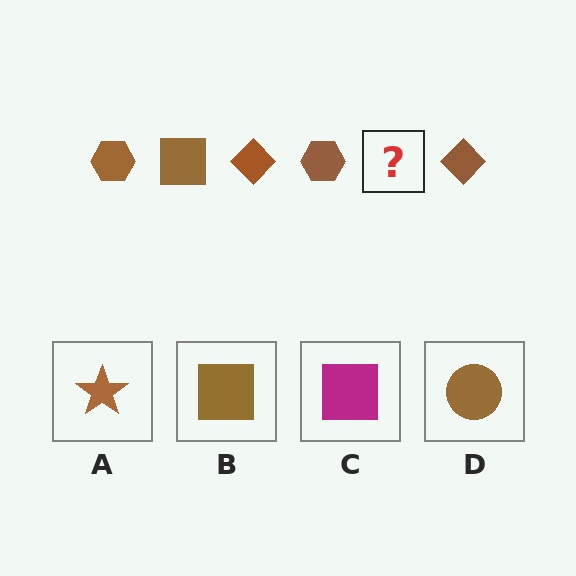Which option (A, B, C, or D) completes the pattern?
B.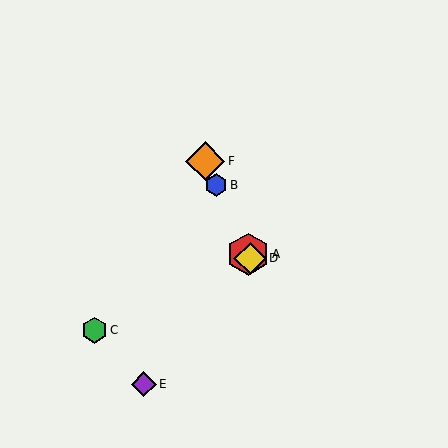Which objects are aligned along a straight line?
Objects A, B, D, F are aligned along a straight line.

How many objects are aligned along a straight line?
4 objects (A, B, D, F) are aligned along a straight line.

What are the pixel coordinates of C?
Object C is at (94, 330).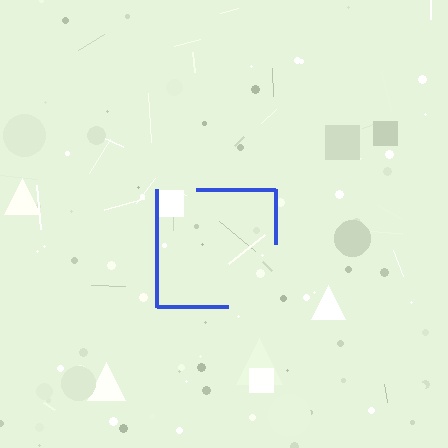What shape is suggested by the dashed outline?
The dashed outline suggests a square.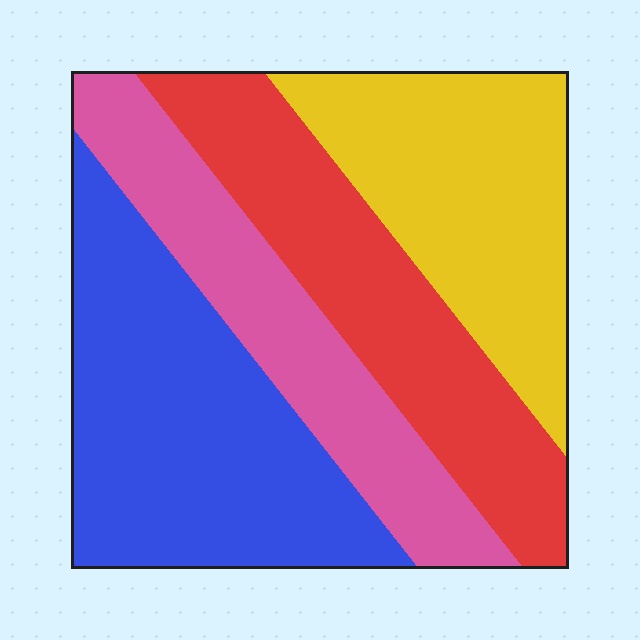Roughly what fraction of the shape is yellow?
Yellow covers about 25% of the shape.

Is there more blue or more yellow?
Blue.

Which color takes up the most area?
Blue, at roughly 30%.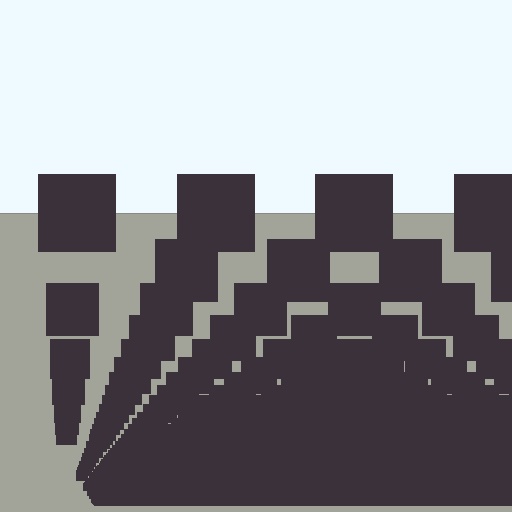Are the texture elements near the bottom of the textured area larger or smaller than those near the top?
Smaller. The gradient is inverted — elements near the bottom are smaller and denser.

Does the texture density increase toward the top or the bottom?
Density increases toward the bottom.